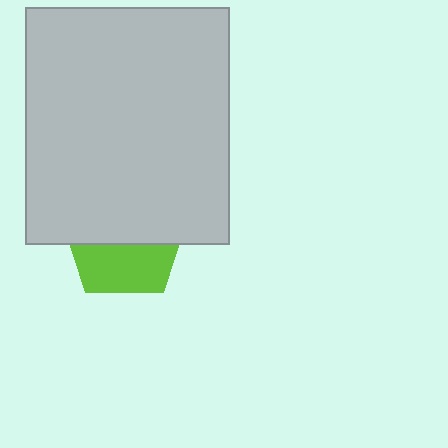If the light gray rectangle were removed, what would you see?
You would see the complete lime pentagon.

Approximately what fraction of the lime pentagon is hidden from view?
Roughly 58% of the lime pentagon is hidden behind the light gray rectangle.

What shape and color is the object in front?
The object in front is a light gray rectangle.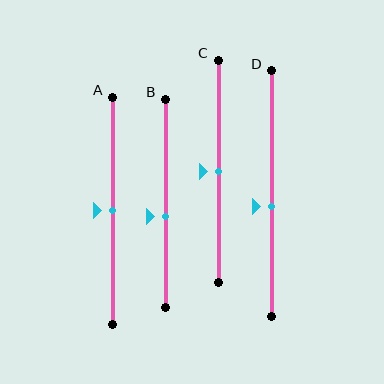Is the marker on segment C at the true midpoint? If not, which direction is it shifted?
Yes, the marker on segment C is at the true midpoint.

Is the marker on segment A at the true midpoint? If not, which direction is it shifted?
Yes, the marker on segment A is at the true midpoint.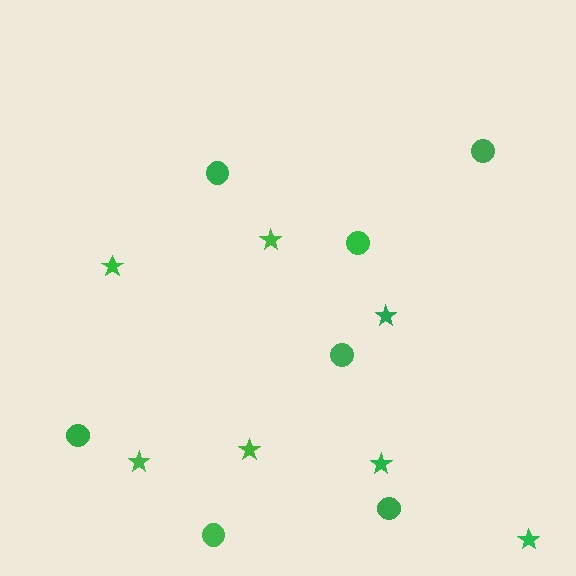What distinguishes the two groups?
There are 2 groups: one group of circles (7) and one group of stars (7).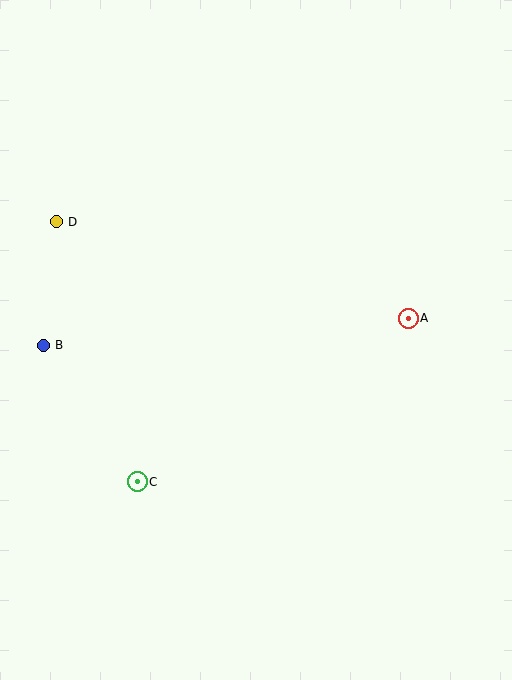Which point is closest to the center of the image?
Point A at (408, 318) is closest to the center.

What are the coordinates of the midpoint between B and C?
The midpoint between B and C is at (90, 413).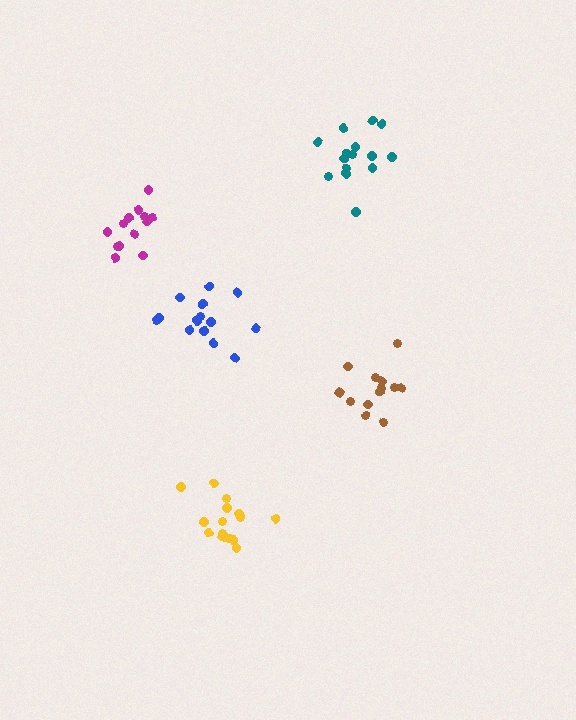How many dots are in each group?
Group 1: 13 dots, Group 2: 13 dots, Group 3: 17 dots, Group 4: 15 dots, Group 5: 14 dots (72 total).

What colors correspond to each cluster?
The clusters are colored: magenta, brown, yellow, teal, blue.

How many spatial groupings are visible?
There are 5 spatial groupings.